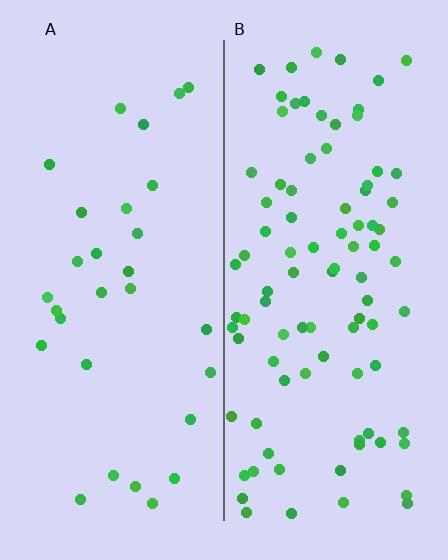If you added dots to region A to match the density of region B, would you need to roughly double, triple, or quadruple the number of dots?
Approximately triple.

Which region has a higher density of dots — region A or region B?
B (the right).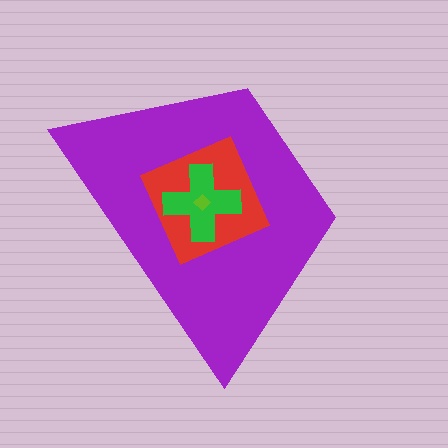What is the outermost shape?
The purple trapezoid.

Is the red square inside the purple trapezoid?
Yes.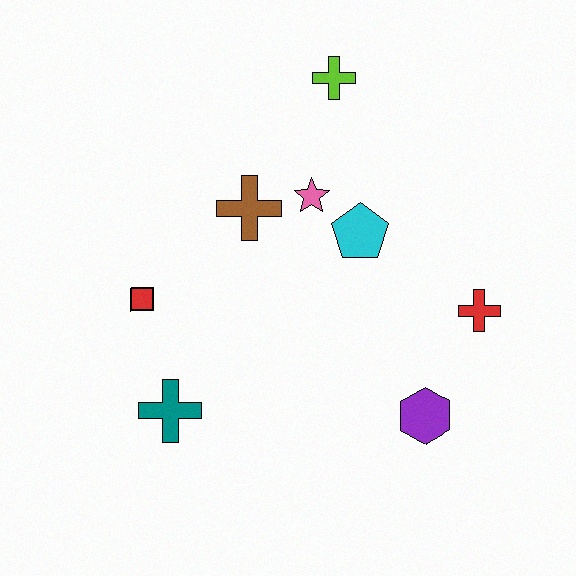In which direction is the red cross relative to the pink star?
The red cross is to the right of the pink star.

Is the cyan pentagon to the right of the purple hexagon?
No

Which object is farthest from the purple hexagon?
The lime cross is farthest from the purple hexagon.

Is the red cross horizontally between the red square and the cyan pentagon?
No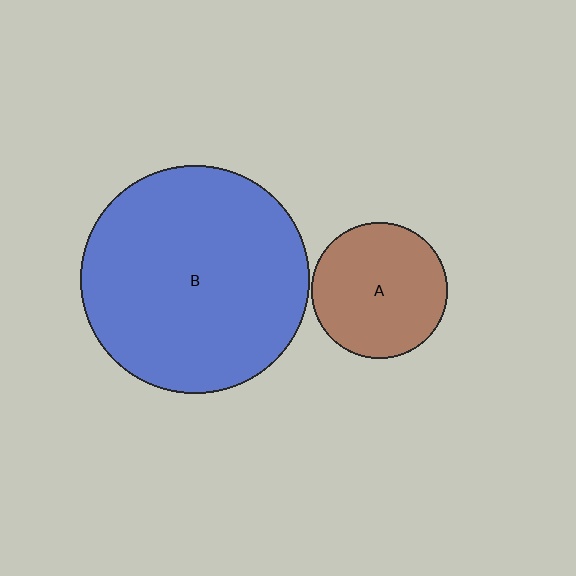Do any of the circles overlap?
No, none of the circles overlap.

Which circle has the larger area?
Circle B (blue).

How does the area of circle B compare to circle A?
Approximately 2.8 times.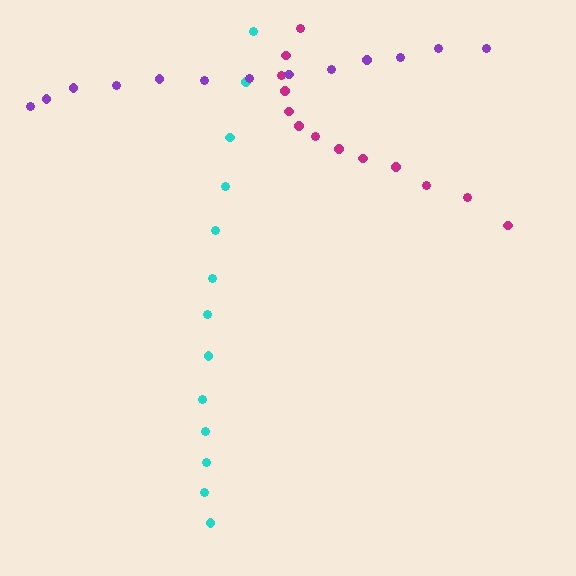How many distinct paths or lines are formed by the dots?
There are 3 distinct paths.